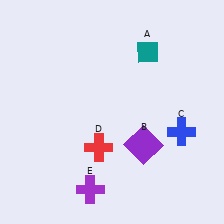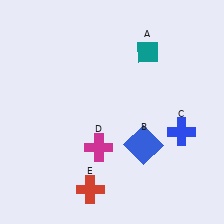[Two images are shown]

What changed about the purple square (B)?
In Image 1, B is purple. In Image 2, it changed to blue.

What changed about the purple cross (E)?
In Image 1, E is purple. In Image 2, it changed to red.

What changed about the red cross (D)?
In Image 1, D is red. In Image 2, it changed to magenta.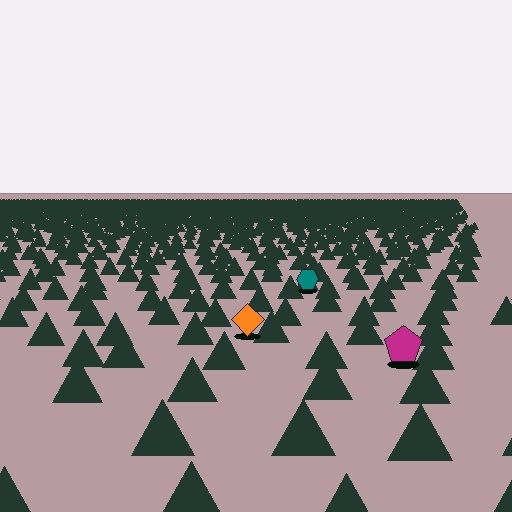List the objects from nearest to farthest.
From nearest to farthest: the magenta pentagon, the orange diamond, the teal hexagon.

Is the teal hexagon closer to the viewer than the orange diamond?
No. The orange diamond is closer — you can tell from the texture gradient: the ground texture is coarser near it.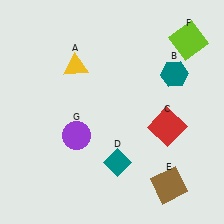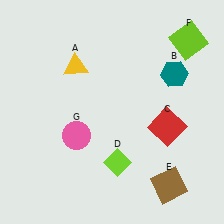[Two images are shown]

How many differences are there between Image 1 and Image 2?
There are 2 differences between the two images.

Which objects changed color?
D changed from teal to lime. G changed from purple to pink.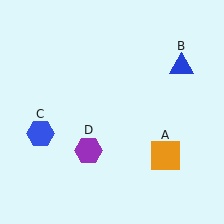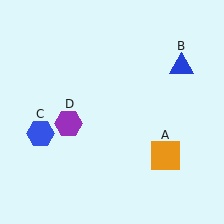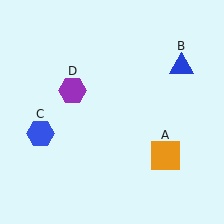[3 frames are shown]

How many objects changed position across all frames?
1 object changed position: purple hexagon (object D).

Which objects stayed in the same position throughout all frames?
Orange square (object A) and blue triangle (object B) and blue hexagon (object C) remained stationary.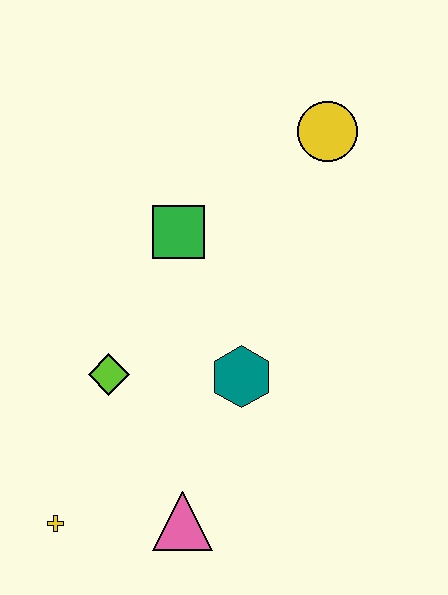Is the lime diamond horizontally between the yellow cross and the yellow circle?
Yes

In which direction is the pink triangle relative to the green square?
The pink triangle is below the green square.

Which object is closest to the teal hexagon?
The lime diamond is closest to the teal hexagon.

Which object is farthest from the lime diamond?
The yellow circle is farthest from the lime diamond.